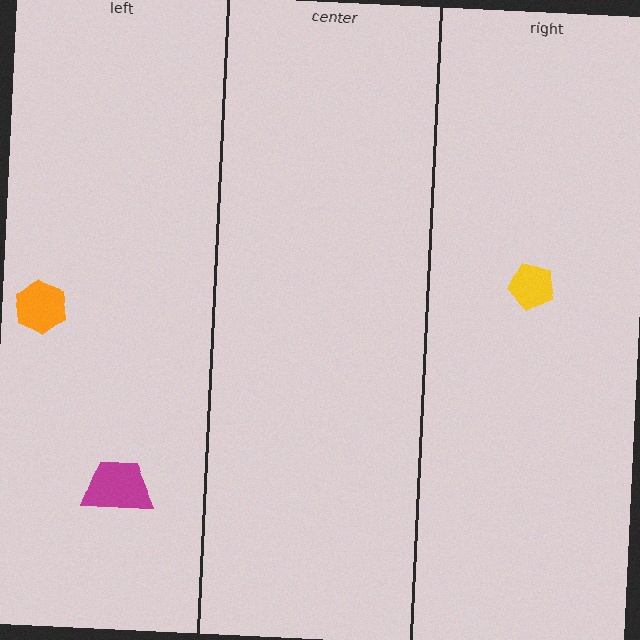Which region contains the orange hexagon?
The left region.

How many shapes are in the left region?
2.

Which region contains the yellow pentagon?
The right region.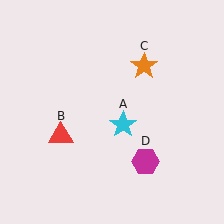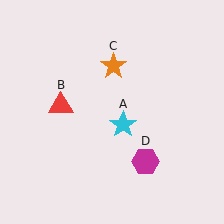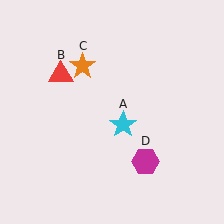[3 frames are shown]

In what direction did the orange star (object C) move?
The orange star (object C) moved left.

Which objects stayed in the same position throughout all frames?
Cyan star (object A) and magenta hexagon (object D) remained stationary.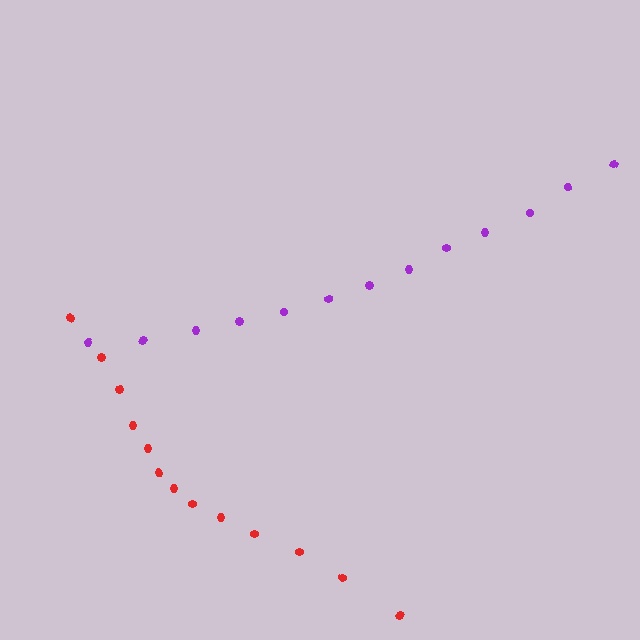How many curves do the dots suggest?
There are 2 distinct paths.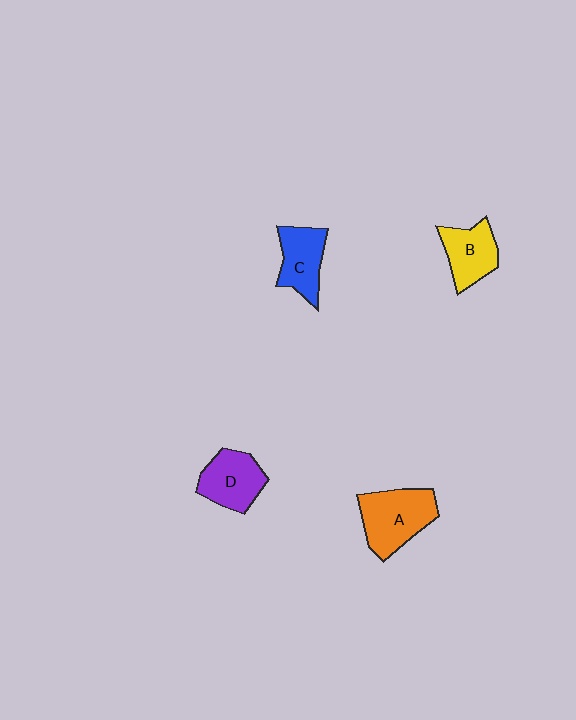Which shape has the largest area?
Shape A (orange).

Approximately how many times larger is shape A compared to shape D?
Approximately 1.3 times.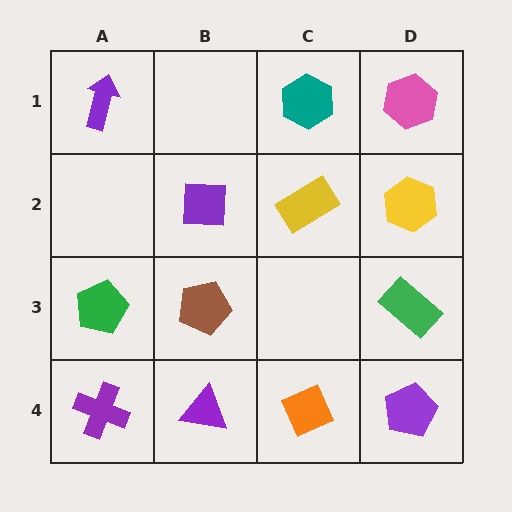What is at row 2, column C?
A yellow rectangle.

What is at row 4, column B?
A purple triangle.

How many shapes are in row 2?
3 shapes.